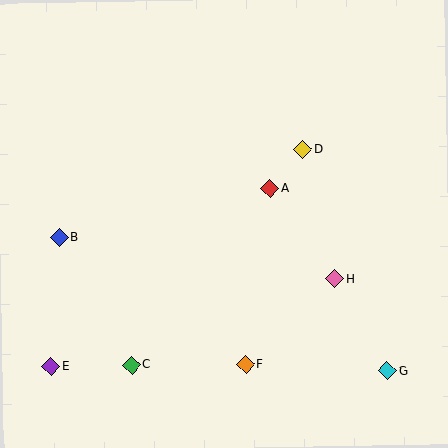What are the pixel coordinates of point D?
Point D is at (303, 150).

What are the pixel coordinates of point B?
Point B is at (60, 237).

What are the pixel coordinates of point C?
Point C is at (132, 365).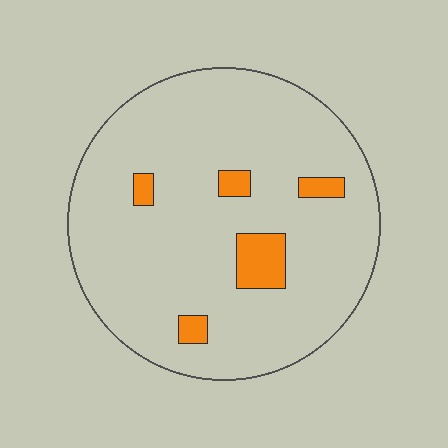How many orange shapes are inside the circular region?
5.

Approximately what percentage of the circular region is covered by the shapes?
Approximately 10%.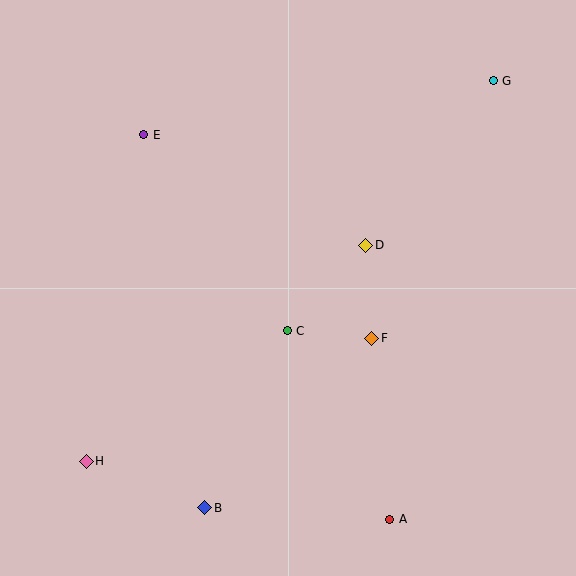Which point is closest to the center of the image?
Point C at (287, 331) is closest to the center.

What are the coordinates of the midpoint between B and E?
The midpoint between B and E is at (174, 321).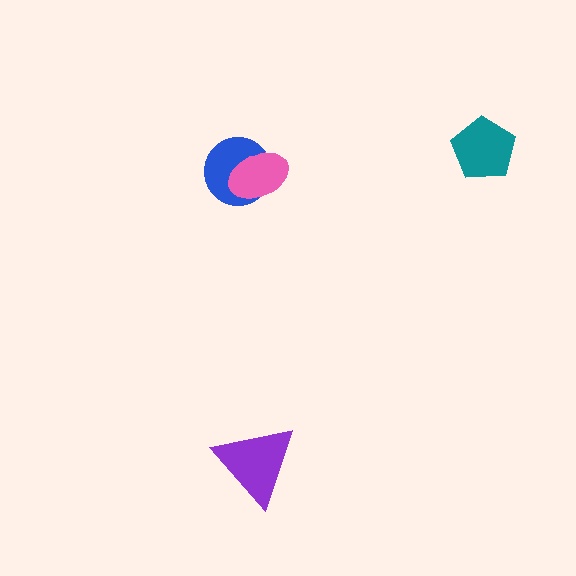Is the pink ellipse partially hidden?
No, no other shape covers it.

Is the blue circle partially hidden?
Yes, it is partially covered by another shape.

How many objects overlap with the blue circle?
1 object overlaps with the blue circle.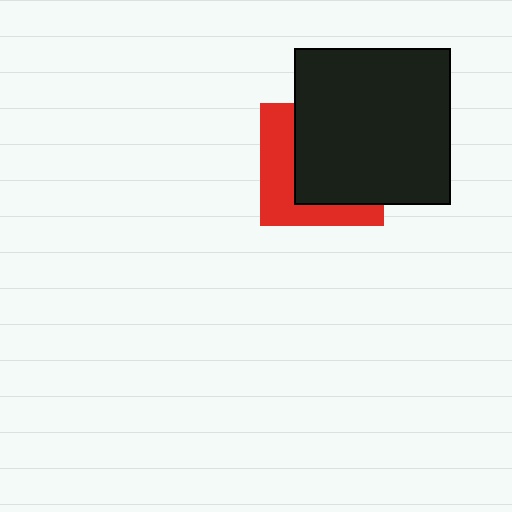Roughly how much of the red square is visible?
A small part of it is visible (roughly 39%).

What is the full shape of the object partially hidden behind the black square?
The partially hidden object is a red square.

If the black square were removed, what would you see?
You would see the complete red square.